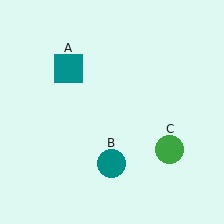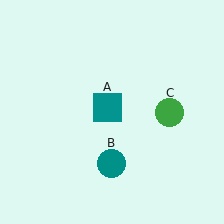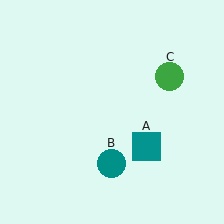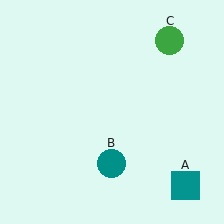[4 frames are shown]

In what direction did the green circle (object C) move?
The green circle (object C) moved up.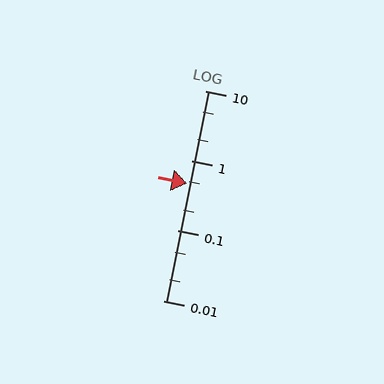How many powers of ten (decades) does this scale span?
The scale spans 3 decades, from 0.01 to 10.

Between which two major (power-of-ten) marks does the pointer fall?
The pointer is between 0.1 and 1.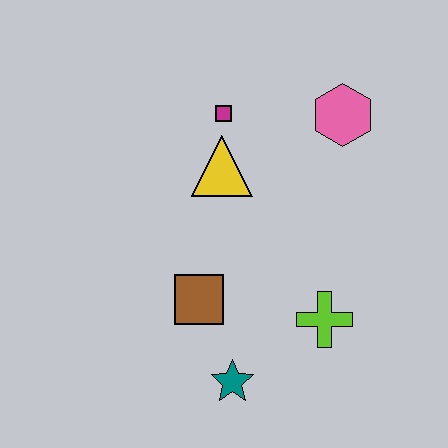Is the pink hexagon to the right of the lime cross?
Yes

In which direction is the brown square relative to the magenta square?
The brown square is below the magenta square.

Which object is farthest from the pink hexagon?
The teal star is farthest from the pink hexagon.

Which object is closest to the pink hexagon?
The magenta square is closest to the pink hexagon.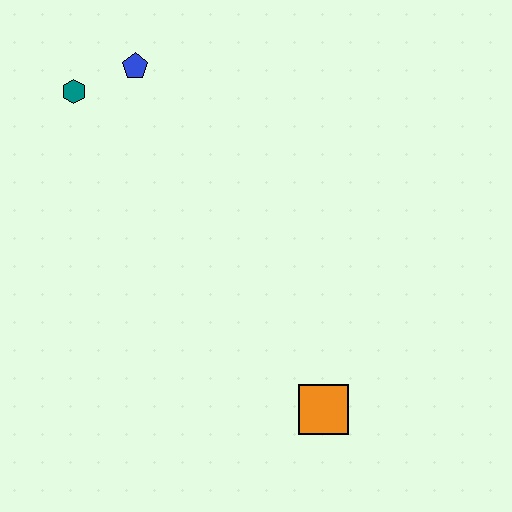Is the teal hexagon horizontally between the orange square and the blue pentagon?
No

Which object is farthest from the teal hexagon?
The orange square is farthest from the teal hexagon.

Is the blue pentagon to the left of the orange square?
Yes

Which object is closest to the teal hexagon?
The blue pentagon is closest to the teal hexagon.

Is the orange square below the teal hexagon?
Yes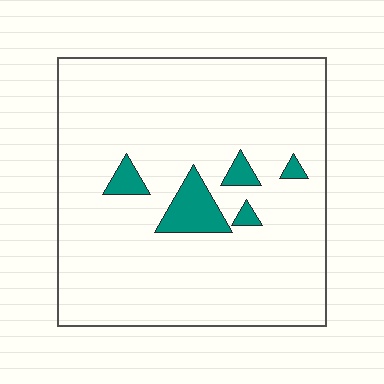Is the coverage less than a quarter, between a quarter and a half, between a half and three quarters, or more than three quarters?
Less than a quarter.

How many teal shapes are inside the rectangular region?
5.